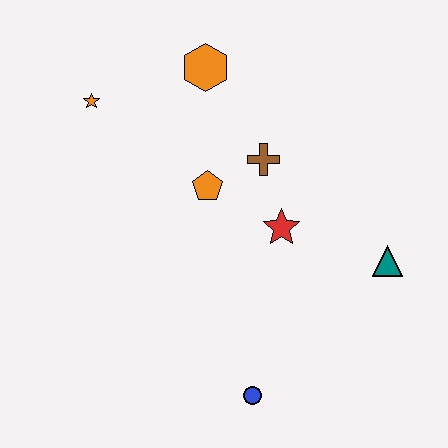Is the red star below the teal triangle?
No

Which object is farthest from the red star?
The orange star is farthest from the red star.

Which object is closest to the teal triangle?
The red star is closest to the teal triangle.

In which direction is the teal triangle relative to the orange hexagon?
The teal triangle is below the orange hexagon.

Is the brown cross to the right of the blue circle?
Yes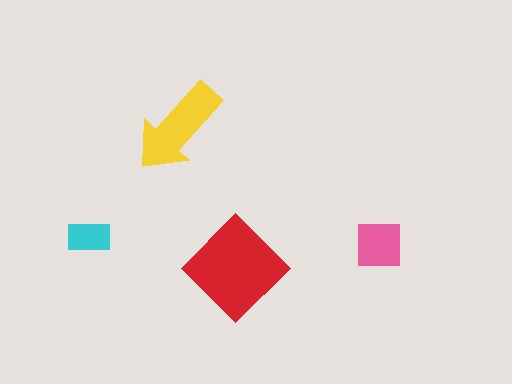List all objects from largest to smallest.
The red diamond, the yellow arrow, the pink square, the cyan rectangle.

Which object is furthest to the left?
The cyan rectangle is leftmost.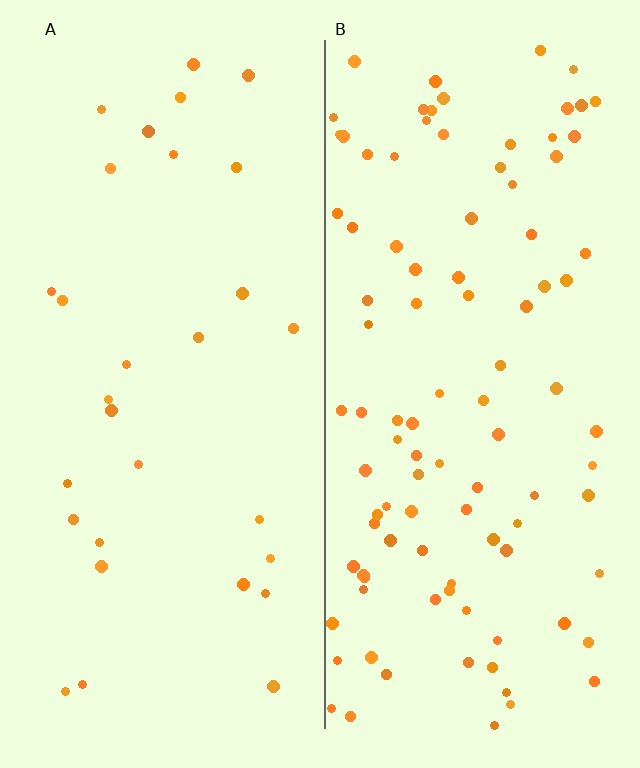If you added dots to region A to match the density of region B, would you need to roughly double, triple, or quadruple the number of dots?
Approximately triple.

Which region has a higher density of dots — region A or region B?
B (the right).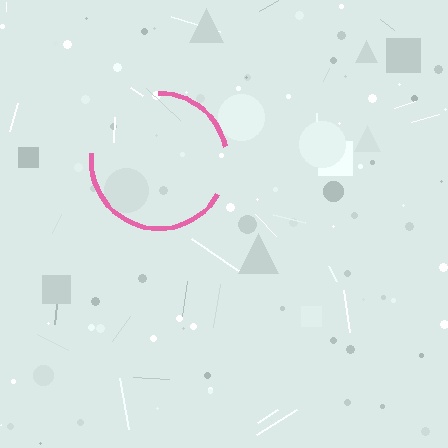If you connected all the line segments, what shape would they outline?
They would outline a circle.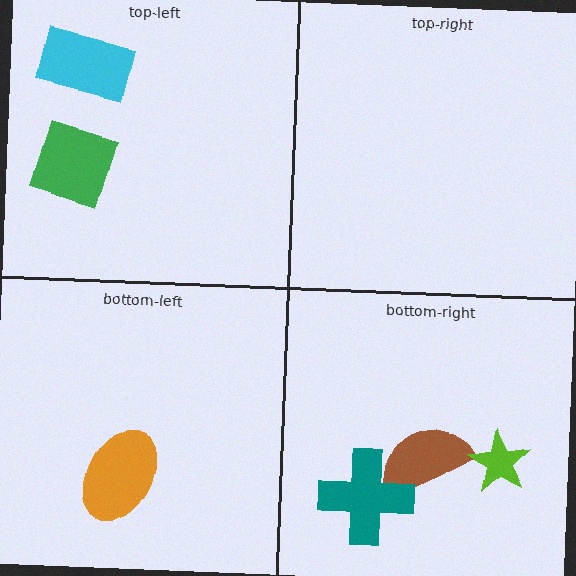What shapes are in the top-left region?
The green square, the cyan rectangle.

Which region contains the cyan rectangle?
The top-left region.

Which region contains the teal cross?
The bottom-right region.